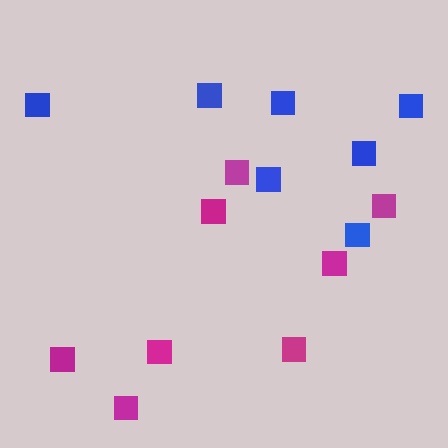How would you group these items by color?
There are 2 groups: one group of blue squares (7) and one group of magenta squares (8).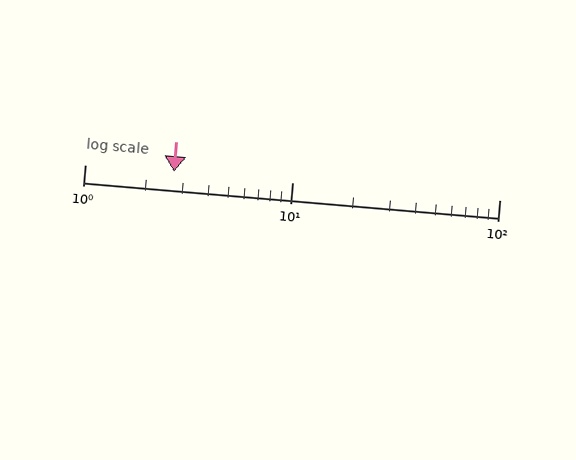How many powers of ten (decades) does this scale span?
The scale spans 2 decades, from 1 to 100.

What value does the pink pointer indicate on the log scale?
The pointer indicates approximately 2.7.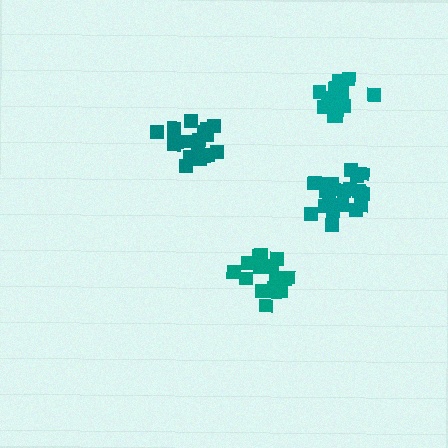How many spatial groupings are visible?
There are 4 spatial groupings.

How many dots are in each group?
Group 1: 15 dots, Group 2: 20 dots, Group 3: 19 dots, Group 4: 19 dots (73 total).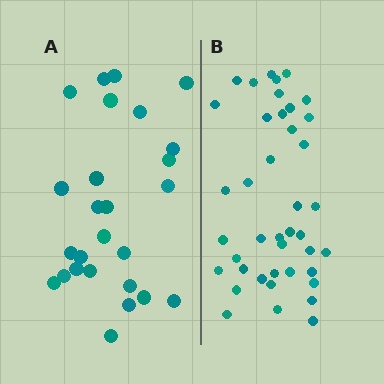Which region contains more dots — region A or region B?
Region B (the right region) has more dots.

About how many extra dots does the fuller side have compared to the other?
Region B has approximately 15 more dots than region A.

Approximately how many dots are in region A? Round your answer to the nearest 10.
About 30 dots. (The exact count is 26, which rounds to 30.)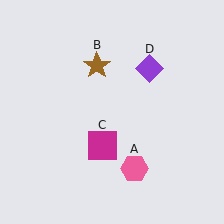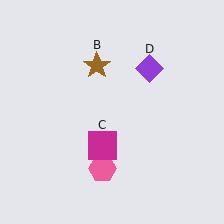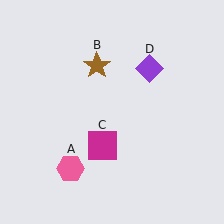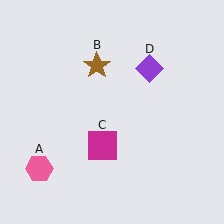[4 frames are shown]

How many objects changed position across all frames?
1 object changed position: pink hexagon (object A).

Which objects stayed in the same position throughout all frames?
Brown star (object B) and magenta square (object C) and purple diamond (object D) remained stationary.